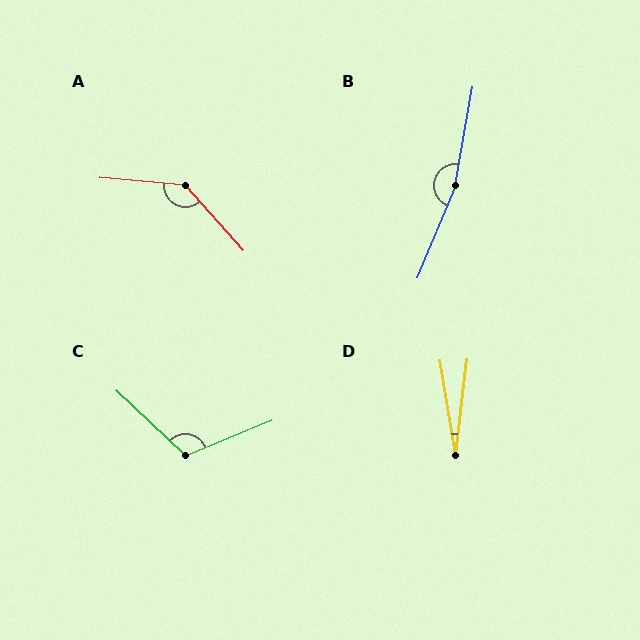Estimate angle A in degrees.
Approximately 137 degrees.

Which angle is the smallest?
D, at approximately 16 degrees.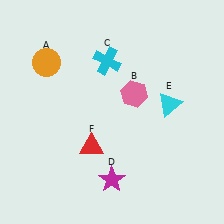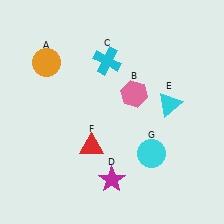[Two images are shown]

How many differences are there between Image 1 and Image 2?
There is 1 difference between the two images.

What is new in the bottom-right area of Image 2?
A cyan circle (G) was added in the bottom-right area of Image 2.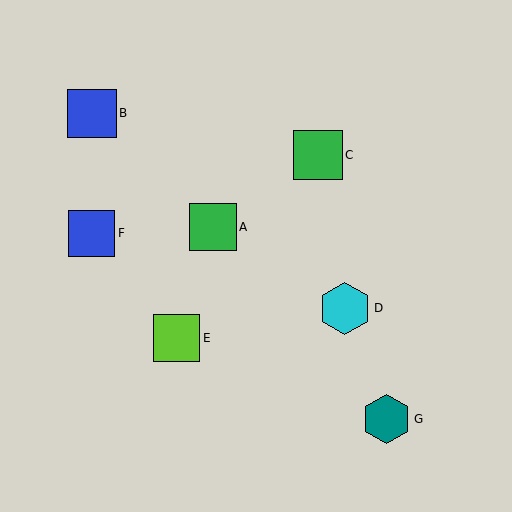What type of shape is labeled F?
Shape F is a blue square.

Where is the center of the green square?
The center of the green square is at (213, 227).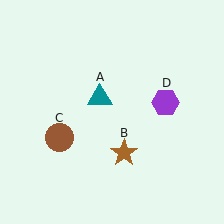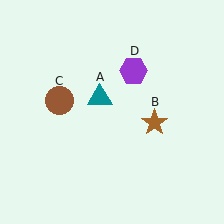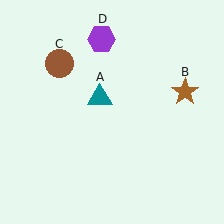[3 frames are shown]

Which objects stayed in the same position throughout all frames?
Teal triangle (object A) remained stationary.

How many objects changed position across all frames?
3 objects changed position: brown star (object B), brown circle (object C), purple hexagon (object D).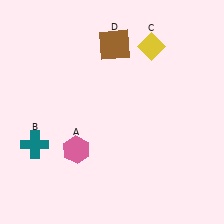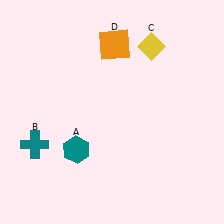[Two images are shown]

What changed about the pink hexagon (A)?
In Image 1, A is pink. In Image 2, it changed to teal.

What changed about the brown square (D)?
In Image 1, D is brown. In Image 2, it changed to orange.